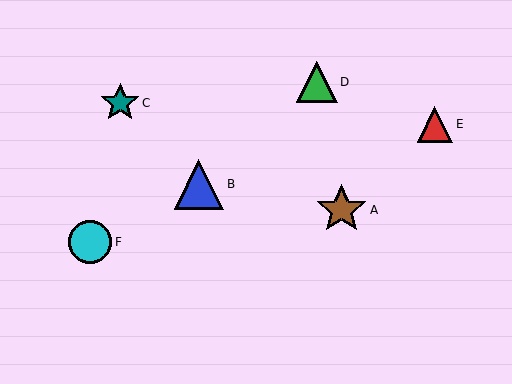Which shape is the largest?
The brown star (labeled A) is the largest.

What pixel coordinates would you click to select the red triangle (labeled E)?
Click at (435, 124) to select the red triangle E.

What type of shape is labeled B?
Shape B is a blue triangle.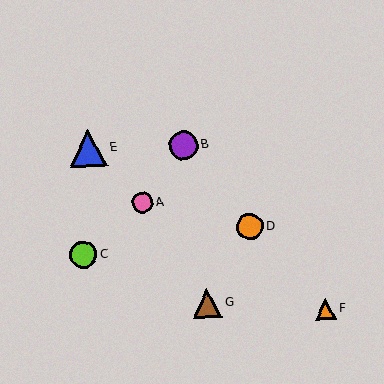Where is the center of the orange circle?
The center of the orange circle is at (250, 227).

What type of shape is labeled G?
Shape G is a brown triangle.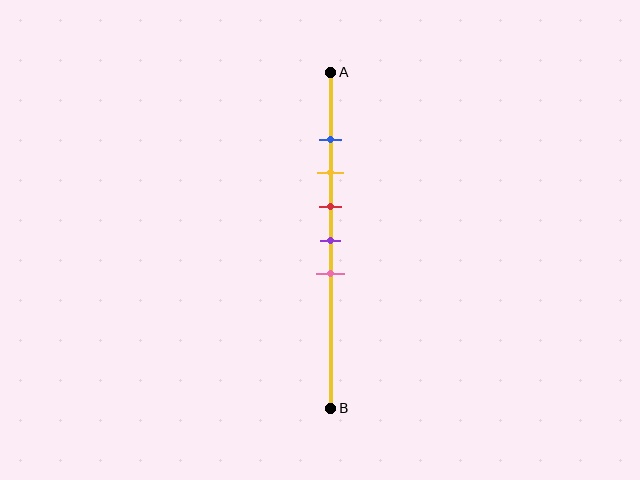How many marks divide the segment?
There are 5 marks dividing the segment.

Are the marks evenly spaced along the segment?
Yes, the marks are approximately evenly spaced.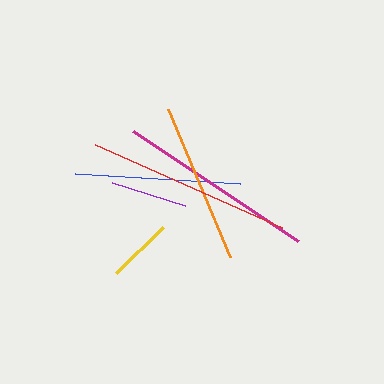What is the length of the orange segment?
The orange segment is approximately 160 pixels long.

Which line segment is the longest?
The red line is the longest at approximately 204 pixels.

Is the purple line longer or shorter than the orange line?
The orange line is longer than the purple line.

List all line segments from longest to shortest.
From longest to shortest: red, magenta, blue, orange, purple, yellow.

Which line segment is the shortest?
The yellow line is the shortest at approximately 66 pixels.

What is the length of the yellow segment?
The yellow segment is approximately 66 pixels long.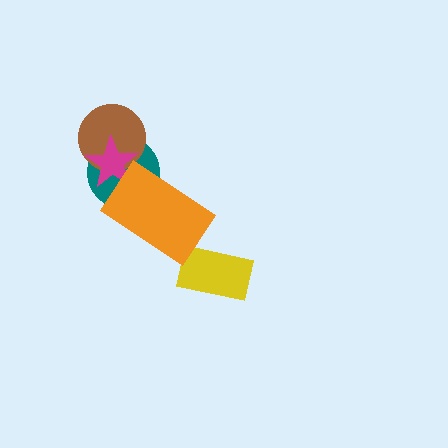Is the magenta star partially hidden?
Yes, it is partially covered by another shape.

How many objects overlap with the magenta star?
3 objects overlap with the magenta star.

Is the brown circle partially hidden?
Yes, it is partially covered by another shape.